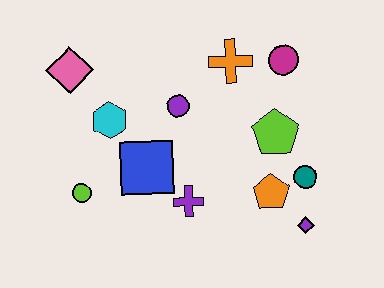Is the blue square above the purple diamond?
Yes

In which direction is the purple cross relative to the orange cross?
The purple cross is below the orange cross.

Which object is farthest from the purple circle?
The purple diamond is farthest from the purple circle.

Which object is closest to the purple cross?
The blue square is closest to the purple cross.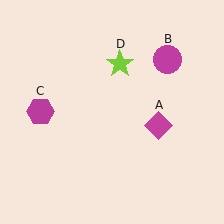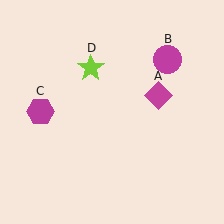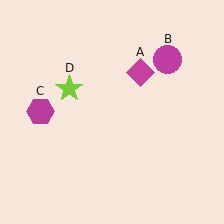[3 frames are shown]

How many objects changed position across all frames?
2 objects changed position: magenta diamond (object A), lime star (object D).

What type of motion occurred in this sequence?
The magenta diamond (object A), lime star (object D) rotated counterclockwise around the center of the scene.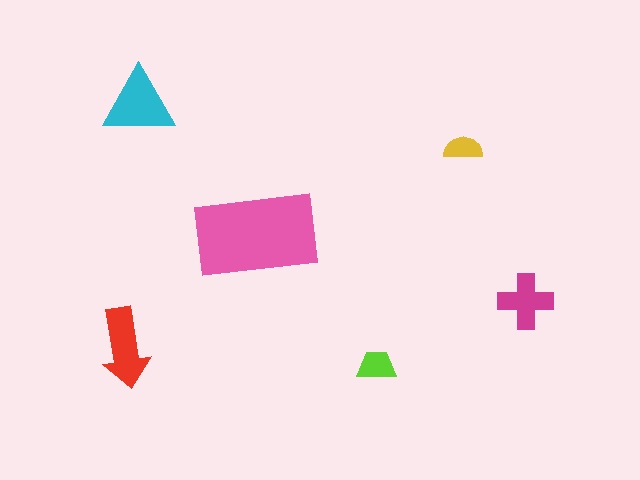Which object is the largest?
The pink rectangle.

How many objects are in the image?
There are 6 objects in the image.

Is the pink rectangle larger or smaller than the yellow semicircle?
Larger.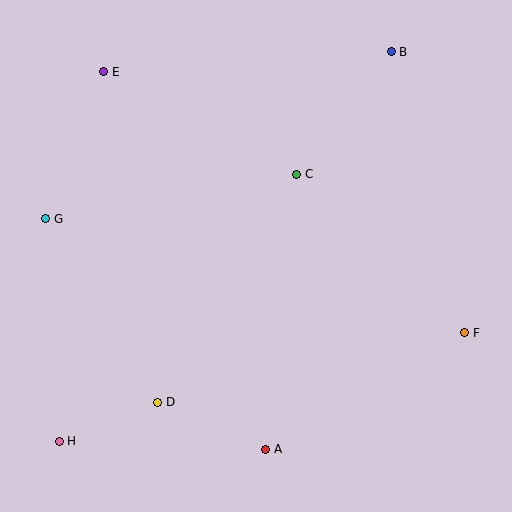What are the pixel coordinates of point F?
Point F is at (465, 333).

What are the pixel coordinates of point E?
Point E is at (104, 72).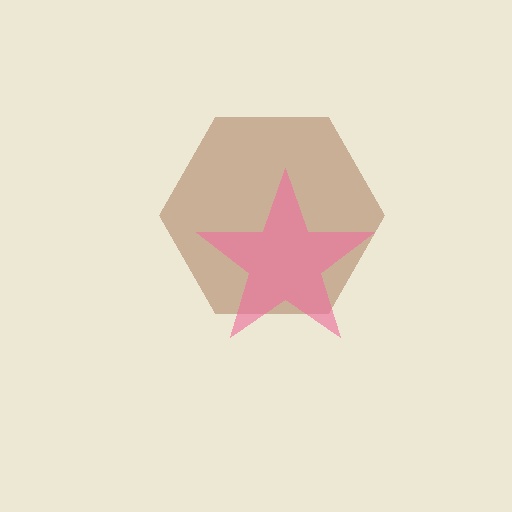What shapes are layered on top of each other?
The layered shapes are: a brown hexagon, a pink star.